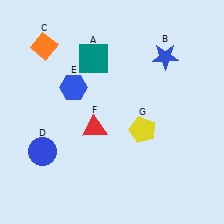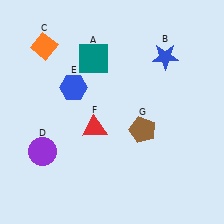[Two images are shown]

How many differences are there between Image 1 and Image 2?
There are 2 differences between the two images.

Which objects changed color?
D changed from blue to purple. G changed from yellow to brown.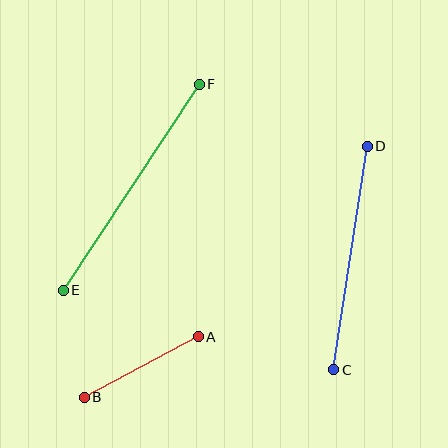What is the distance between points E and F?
The distance is approximately 247 pixels.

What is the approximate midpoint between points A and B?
The midpoint is at approximately (141, 367) pixels.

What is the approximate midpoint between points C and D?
The midpoint is at approximately (350, 258) pixels.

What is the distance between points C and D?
The distance is approximately 226 pixels.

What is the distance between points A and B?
The distance is approximately 129 pixels.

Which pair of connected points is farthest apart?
Points E and F are farthest apart.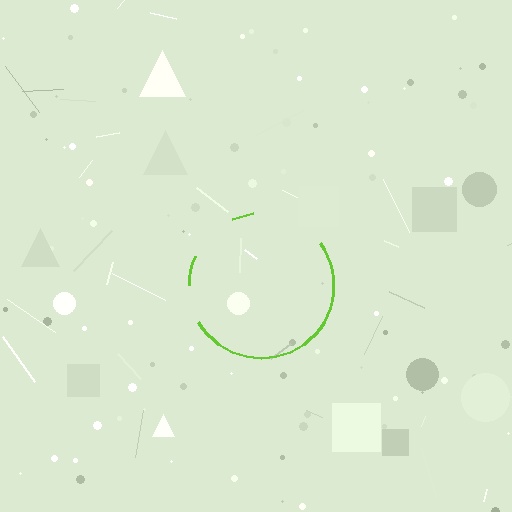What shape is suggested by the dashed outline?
The dashed outline suggests a circle.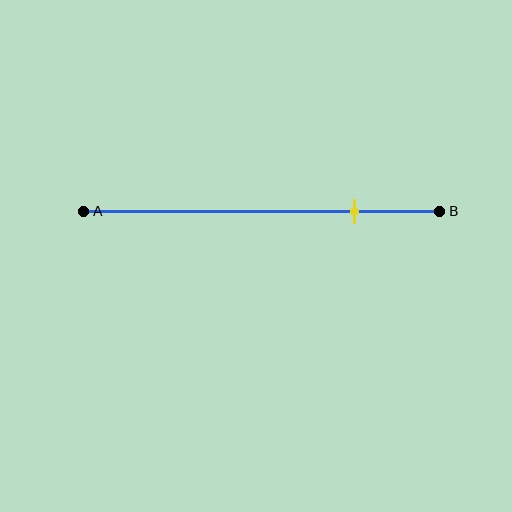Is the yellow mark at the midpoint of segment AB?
No, the mark is at about 75% from A, not at the 50% midpoint.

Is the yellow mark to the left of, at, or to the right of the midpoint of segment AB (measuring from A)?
The yellow mark is to the right of the midpoint of segment AB.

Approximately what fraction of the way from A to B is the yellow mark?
The yellow mark is approximately 75% of the way from A to B.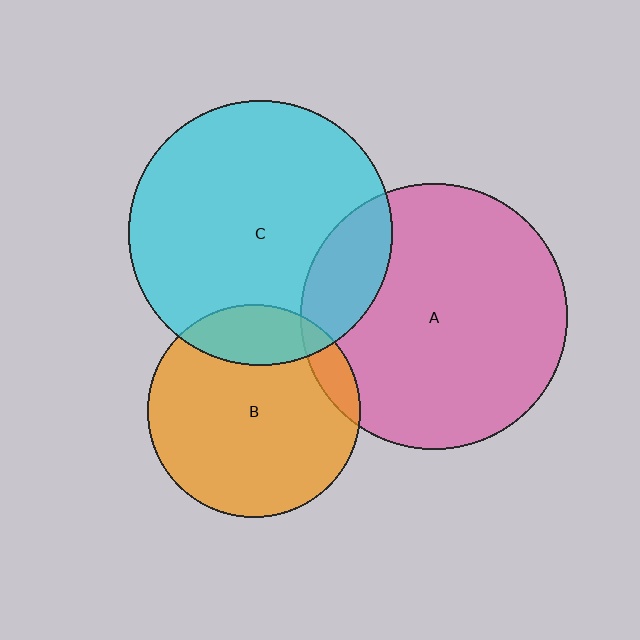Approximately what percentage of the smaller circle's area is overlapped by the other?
Approximately 10%.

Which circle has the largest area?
Circle A (pink).